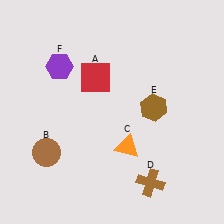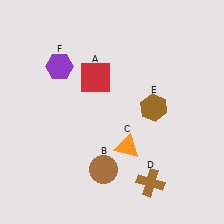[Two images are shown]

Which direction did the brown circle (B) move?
The brown circle (B) moved right.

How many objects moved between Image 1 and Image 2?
1 object moved between the two images.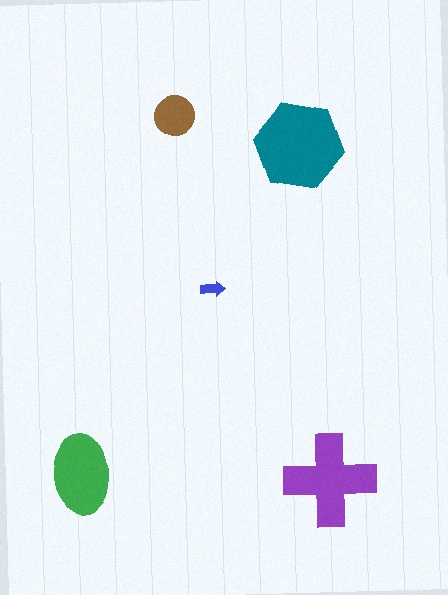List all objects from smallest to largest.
The blue arrow, the brown circle, the green ellipse, the purple cross, the teal hexagon.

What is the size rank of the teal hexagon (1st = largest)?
1st.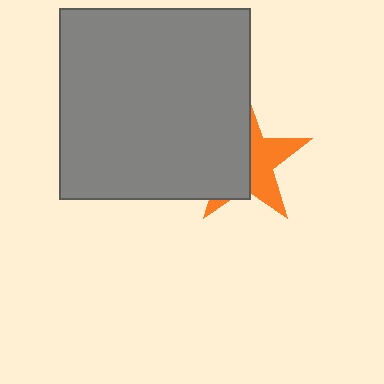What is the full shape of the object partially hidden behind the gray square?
The partially hidden object is an orange star.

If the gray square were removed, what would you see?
You would see the complete orange star.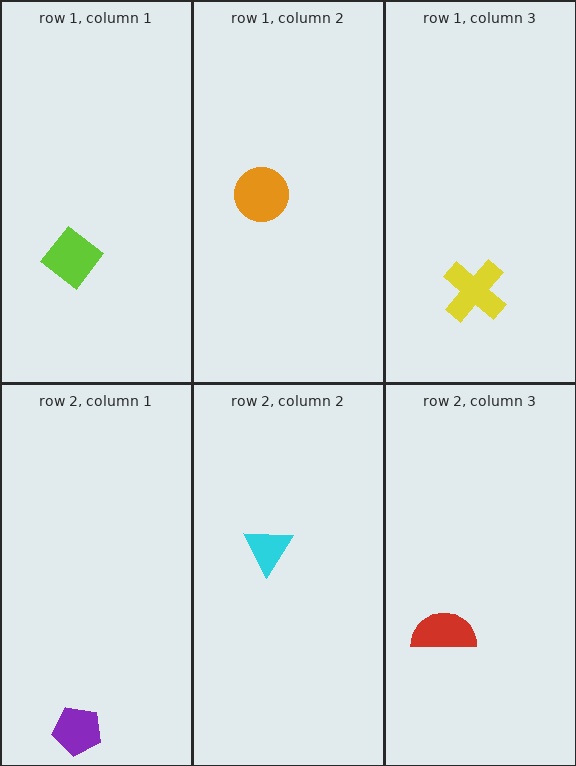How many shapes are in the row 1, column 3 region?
1.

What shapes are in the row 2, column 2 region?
The cyan triangle.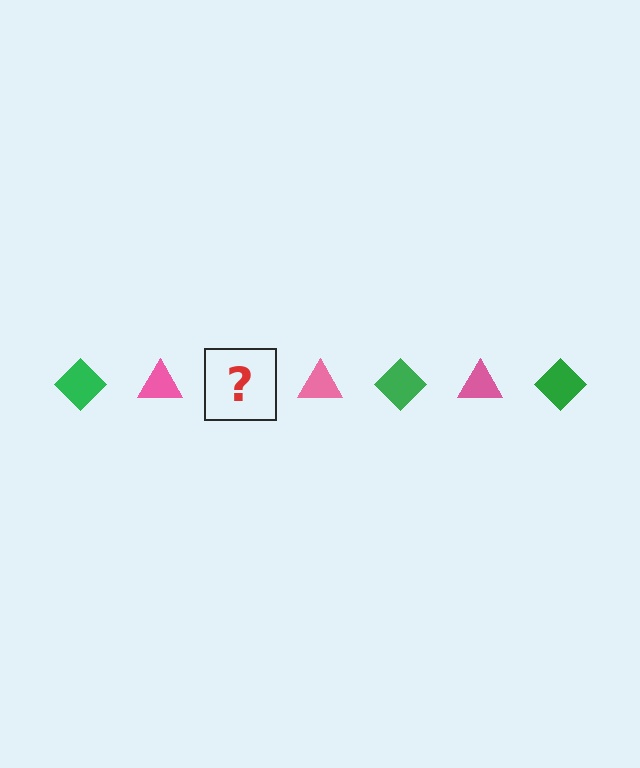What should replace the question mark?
The question mark should be replaced with a green diamond.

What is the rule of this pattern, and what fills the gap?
The rule is that the pattern alternates between green diamond and pink triangle. The gap should be filled with a green diamond.